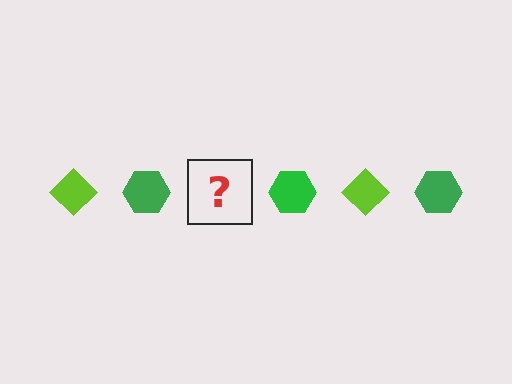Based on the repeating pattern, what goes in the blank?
The blank should be a lime diamond.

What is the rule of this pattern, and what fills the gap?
The rule is that the pattern alternates between lime diamond and green hexagon. The gap should be filled with a lime diamond.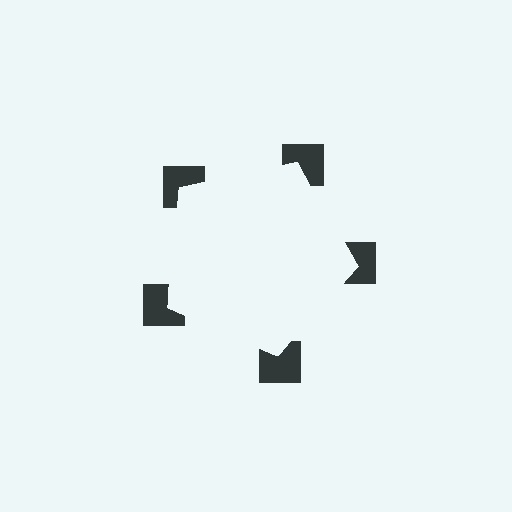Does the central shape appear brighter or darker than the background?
It typically appears slightly brighter than the background, even though no actual brightness change is drawn.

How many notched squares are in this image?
There are 5 — one at each vertex of the illusory pentagon.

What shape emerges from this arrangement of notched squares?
An illusory pentagon — its edges are inferred from the aligned wedge cuts in the notched squares, not physically drawn.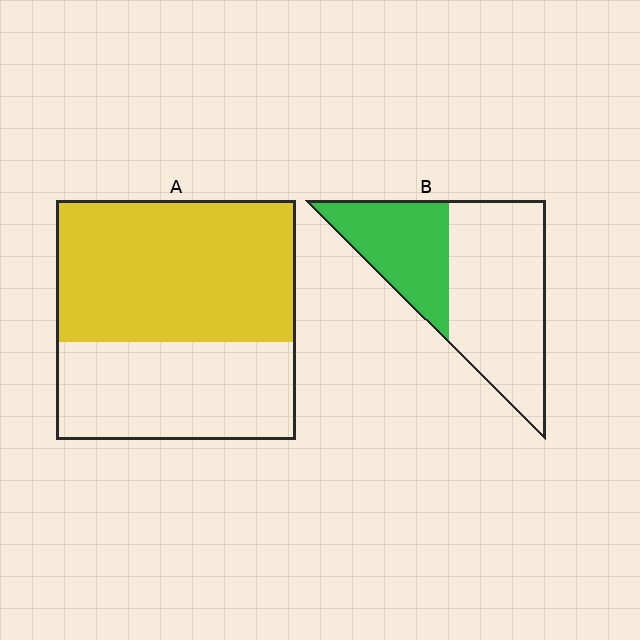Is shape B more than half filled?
No.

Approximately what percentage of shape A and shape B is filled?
A is approximately 60% and B is approximately 35%.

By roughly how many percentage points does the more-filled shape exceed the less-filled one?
By roughly 25 percentage points (A over B).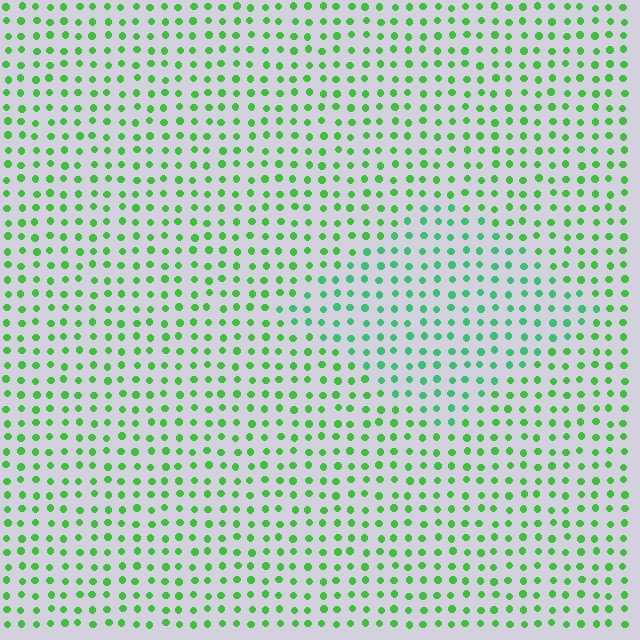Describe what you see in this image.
The image is filled with small green elements in a uniform arrangement. A diamond-shaped region is visible where the elements are tinted to a slightly different hue, forming a subtle color boundary.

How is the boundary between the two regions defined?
The boundary is defined purely by a slight shift in hue (about 27 degrees). Spacing, size, and orientation are identical on both sides.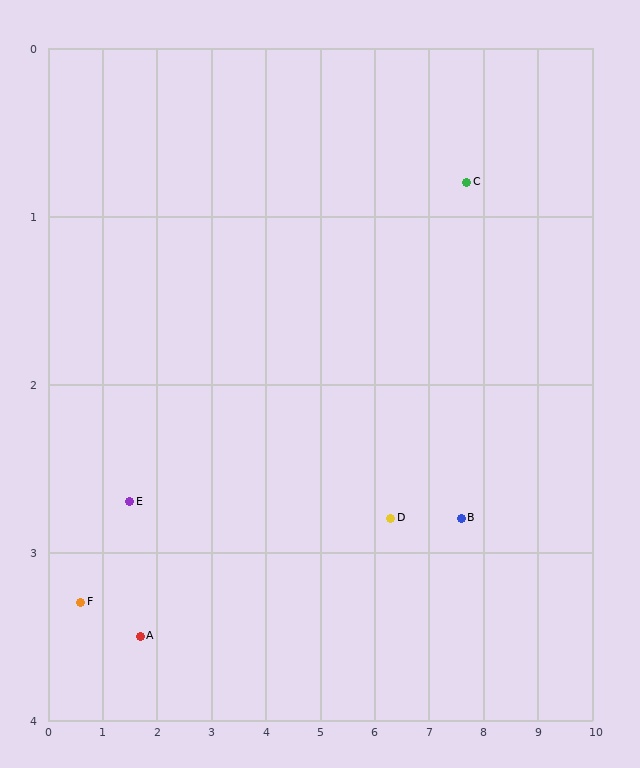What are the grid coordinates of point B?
Point B is at approximately (7.6, 2.8).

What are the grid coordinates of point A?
Point A is at approximately (1.7, 3.5).